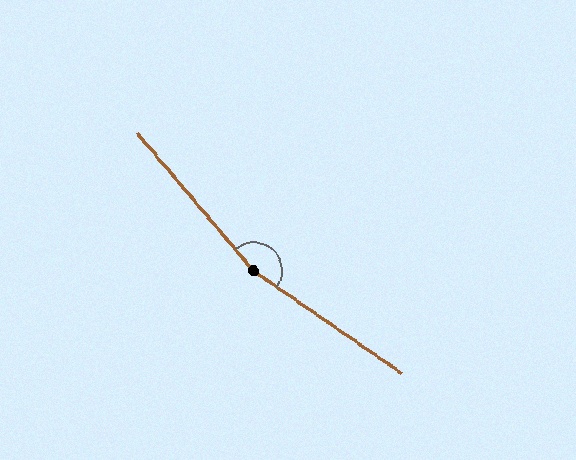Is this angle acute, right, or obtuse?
It is obtuse.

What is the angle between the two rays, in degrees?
Approximately 165 degrees.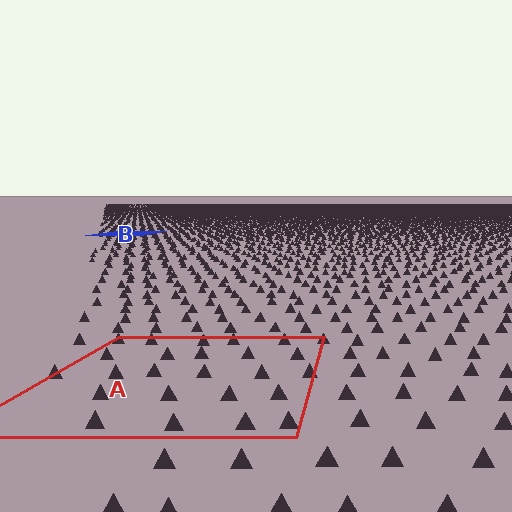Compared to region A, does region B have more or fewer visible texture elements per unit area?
Region B has more texture elements per unit area — they are packed more densely because it is farther away.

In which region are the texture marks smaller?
The texture marks are smaller in region B, because it is farther away.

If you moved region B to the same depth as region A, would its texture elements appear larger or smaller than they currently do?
They would appear larger. At a closer depth, the same texture elements are projected at a bigger on-screen size.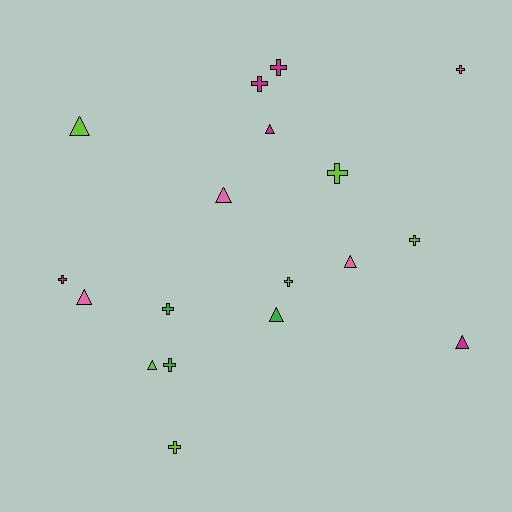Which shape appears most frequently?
Cross, with 10 objects.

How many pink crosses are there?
There is 1 pink cross.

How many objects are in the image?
There are 18 objects.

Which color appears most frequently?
Lime, with 6 objects.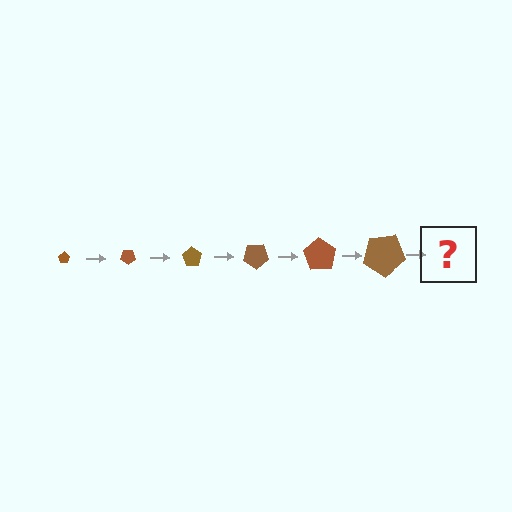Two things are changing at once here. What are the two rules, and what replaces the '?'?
The two rules are that the pentagon grows larger each step and it rotates 35 degrees each step. The '?' should be a pentagon, larger than the previous one and rotated 210 degrees from the start.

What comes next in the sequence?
The next element should be a pentagon, larger than the previous one and rotated 210 degrees from the start.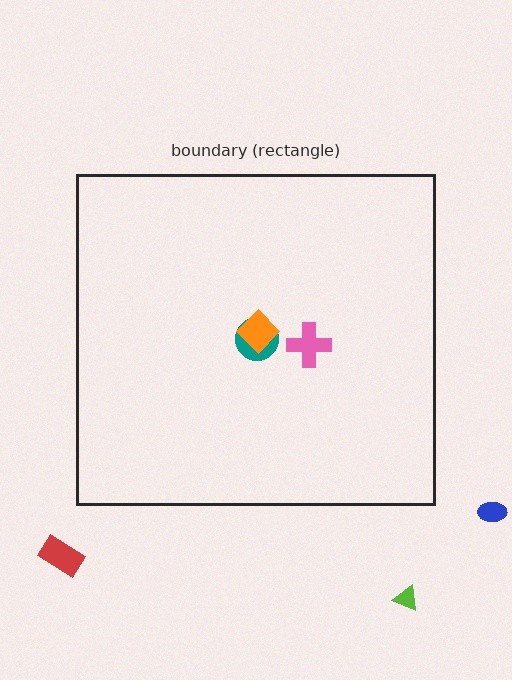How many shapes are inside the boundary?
3 inside, 3 outside.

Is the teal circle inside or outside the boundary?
Inside.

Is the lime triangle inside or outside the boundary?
Outside.